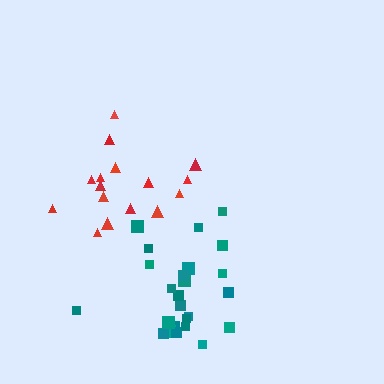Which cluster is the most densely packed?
Red.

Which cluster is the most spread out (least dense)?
Teal.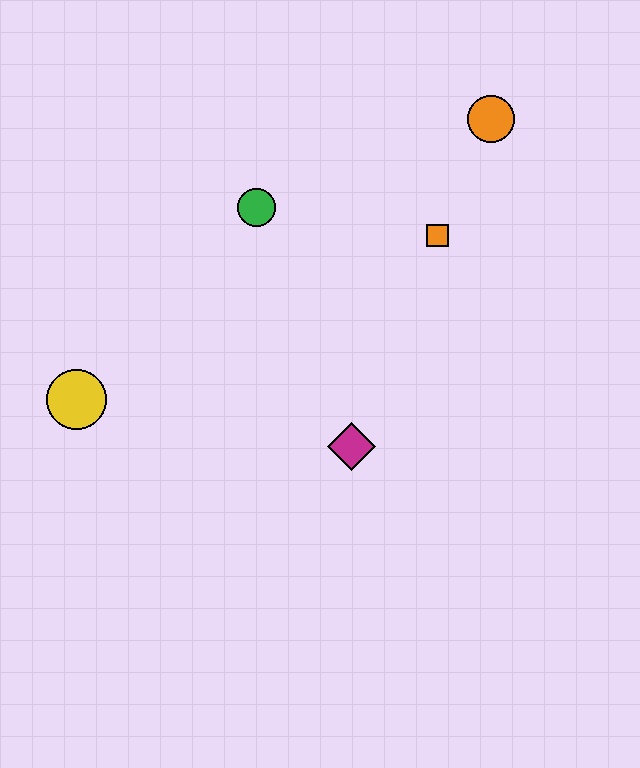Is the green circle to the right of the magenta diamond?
No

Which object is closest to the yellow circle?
The green circle is closest to the yellow circle.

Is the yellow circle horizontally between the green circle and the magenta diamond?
No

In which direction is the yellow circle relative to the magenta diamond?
The yellow circle is to the left of the magenta diamond.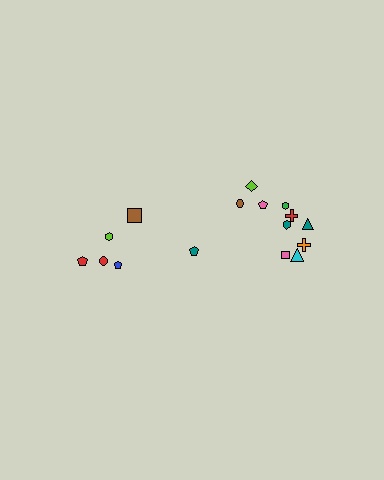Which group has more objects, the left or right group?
The right group.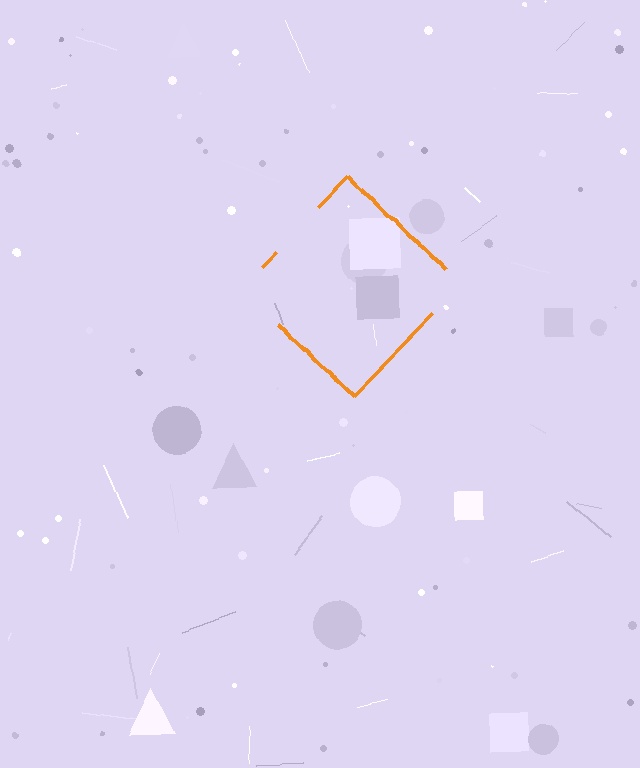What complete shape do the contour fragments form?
The contour fragments form a diamond.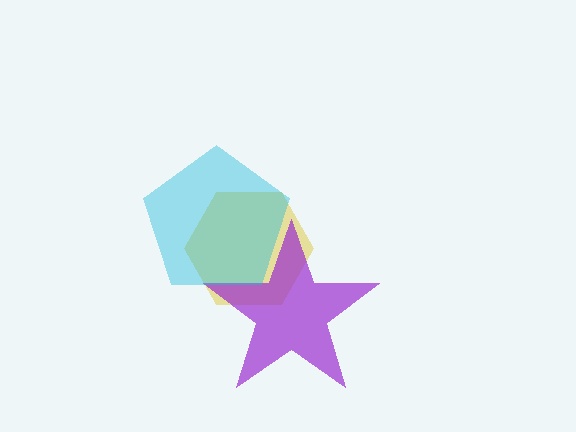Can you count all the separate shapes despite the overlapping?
Yes, there are 3 separate shapes.